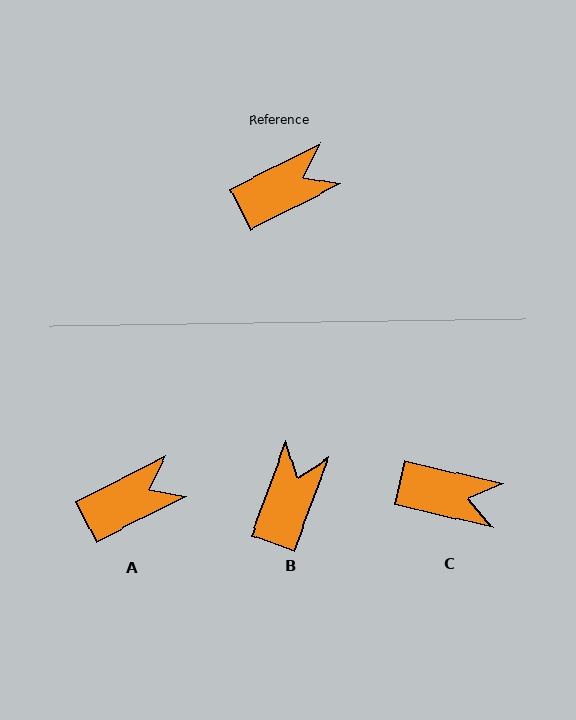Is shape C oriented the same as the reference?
No, it is off by about 40 degrees.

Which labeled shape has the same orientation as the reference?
A.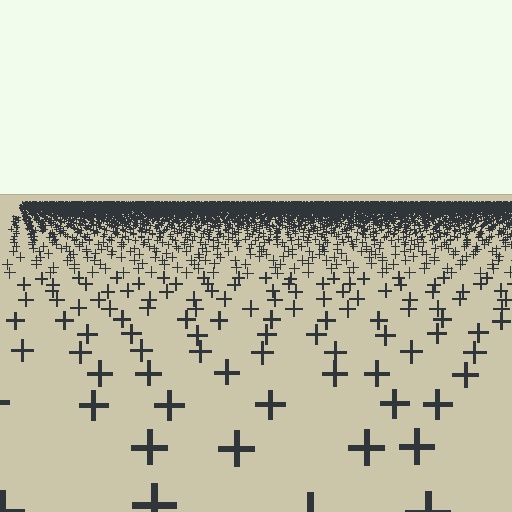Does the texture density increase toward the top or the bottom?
Density increases toward the top.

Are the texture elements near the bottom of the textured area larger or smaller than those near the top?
Larger. Near the bottom, elements are closer to the viewer and appear at a bigger on-screen size.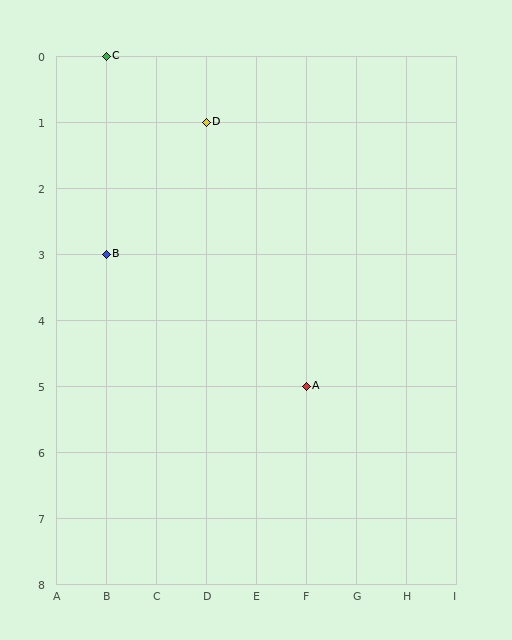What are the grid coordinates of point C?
Point C is at grid coordinates (B, 0).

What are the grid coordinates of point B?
Point B is at grid coordinates (B, 3).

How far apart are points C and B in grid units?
Points C and B are 3 rows apart.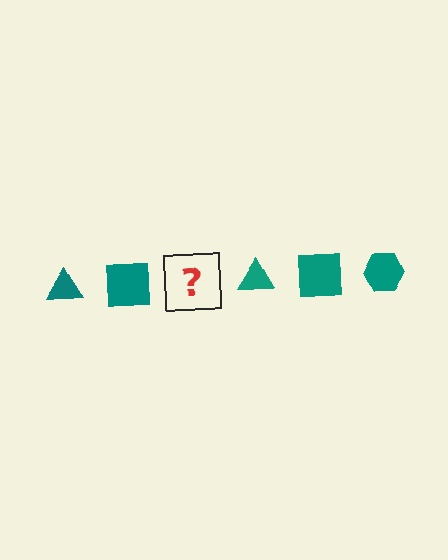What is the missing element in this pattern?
The missing element is a teal hexagon.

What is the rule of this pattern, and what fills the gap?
The rule is that the pattern cycles through triangle, square, hexagon shapes in teal. The gap should be filled with a teal hexagon.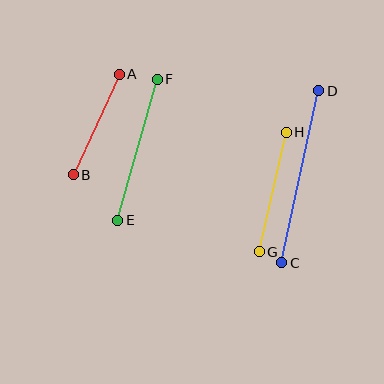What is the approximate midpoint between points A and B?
The midpoint is at approximately (96, 124) pixels.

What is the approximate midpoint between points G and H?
The midpoint is at approximately (273, 192) pixels.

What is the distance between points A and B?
The distance is approximately 110 pixels.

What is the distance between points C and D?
The distance is approximately 176 pixels.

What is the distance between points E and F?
The distance is approximately 147 pixels.